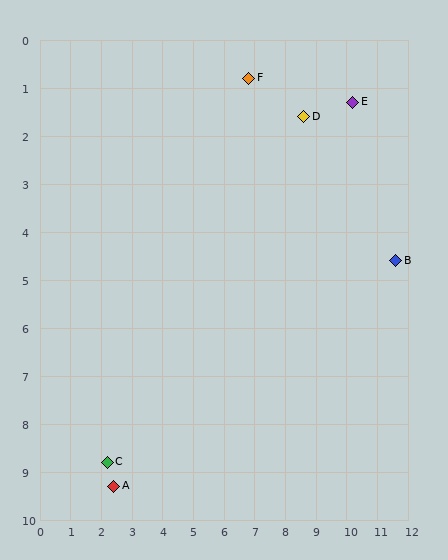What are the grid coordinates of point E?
Point E is at approximately (10.2, 1.3).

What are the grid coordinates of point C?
Point C is at approximately (2.2, 8.8).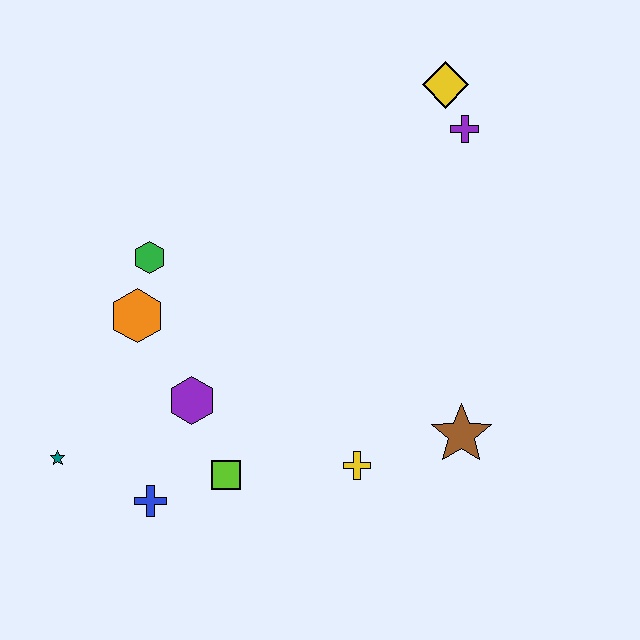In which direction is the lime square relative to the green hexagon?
The lime square is below the green hexagon.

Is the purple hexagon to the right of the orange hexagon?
Yes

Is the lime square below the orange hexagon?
Yes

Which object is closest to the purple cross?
The yellow diamond is closest to the purple cross.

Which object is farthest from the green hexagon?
The brown star is farthest from the green hexagon.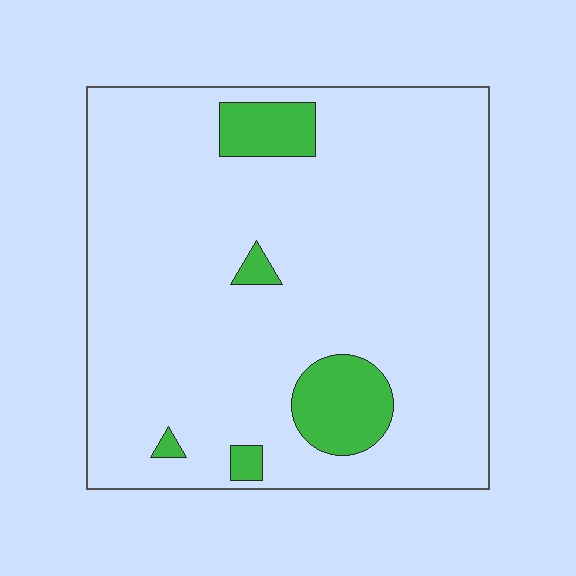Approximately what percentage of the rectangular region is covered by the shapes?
Approximately 10%.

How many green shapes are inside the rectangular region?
5.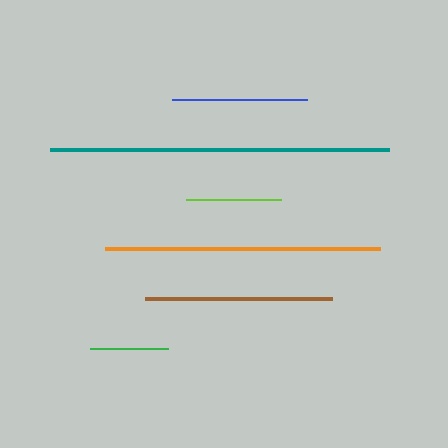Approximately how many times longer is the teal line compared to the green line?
The teal line is approximately 4.3 times the length of the green line.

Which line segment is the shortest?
The green line is the shortest at approximately 78 pixels.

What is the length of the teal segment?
The teal segment is approximately 338 pixels long.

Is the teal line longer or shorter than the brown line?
The teal line is longer than the brown line.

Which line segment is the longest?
The teal line is the longest at approximately 338 pixels.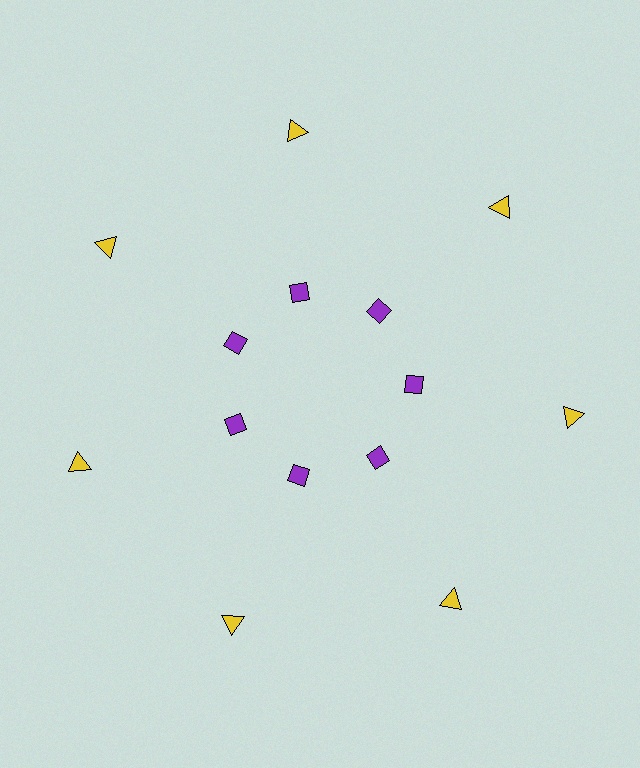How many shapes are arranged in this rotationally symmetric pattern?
There are 14 shapes, arranged in 7 groups of 2.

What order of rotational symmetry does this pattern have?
This pattern has 7-fold rotational symmetry.